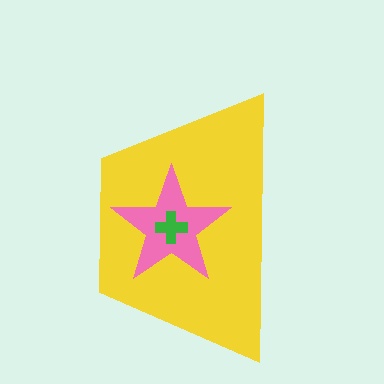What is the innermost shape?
The green cross.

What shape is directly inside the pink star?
The green cross.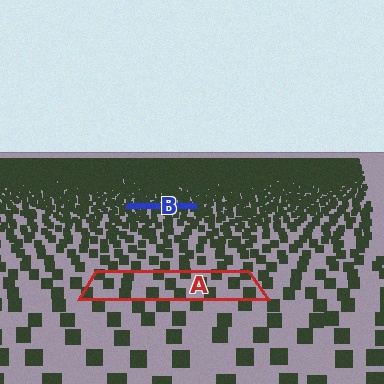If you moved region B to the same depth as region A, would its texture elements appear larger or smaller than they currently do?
They would appear larger. At a closer depth, the same texture elements are projected at a bigger on-screen size.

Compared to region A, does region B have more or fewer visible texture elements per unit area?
Region B has more texture elements per unit area — they are packed more densely because it is farther away.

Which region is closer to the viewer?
Region A is closer. The texture elements there are larger and more spread out.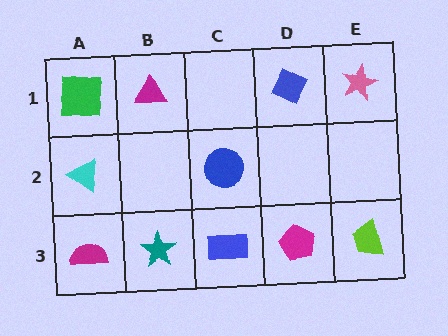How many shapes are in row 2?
2 shapes.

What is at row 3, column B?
A teal star.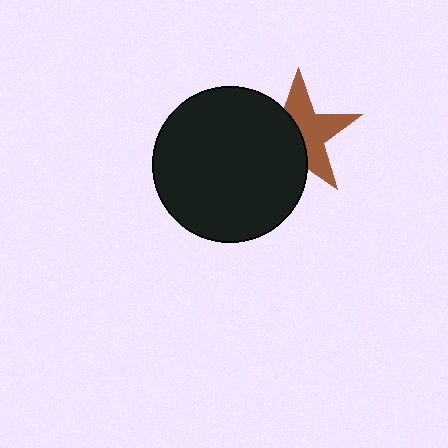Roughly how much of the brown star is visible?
About half of it is visible (roughly 53%).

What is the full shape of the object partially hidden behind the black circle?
The partially hidden object is a brown star.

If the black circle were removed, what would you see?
You would see the complete brown star.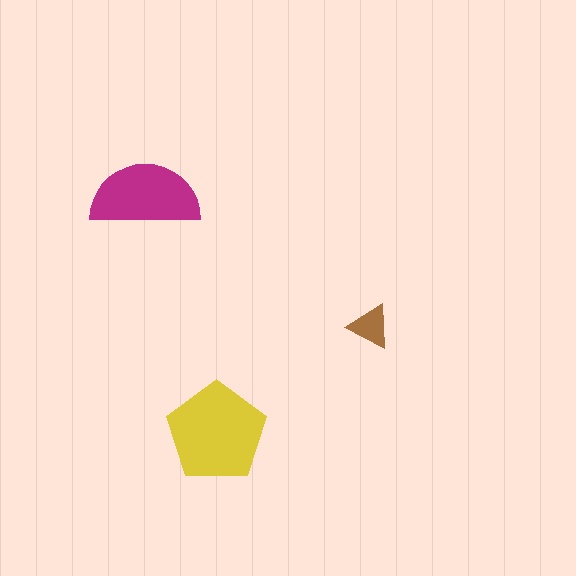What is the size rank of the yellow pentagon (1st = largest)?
1st.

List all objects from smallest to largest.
The brown triangle, the magenta semicircle, the yellow pentagon.